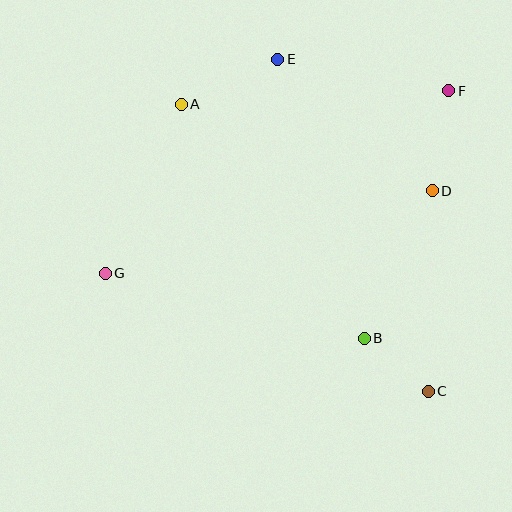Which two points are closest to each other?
Points B and C are closest to each other.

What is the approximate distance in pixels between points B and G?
The distance between B and G is approximately 267 pixels.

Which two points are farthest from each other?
Points F and G are farthest from each other.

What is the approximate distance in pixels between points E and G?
The distance between E and G is approximately 275 pixels.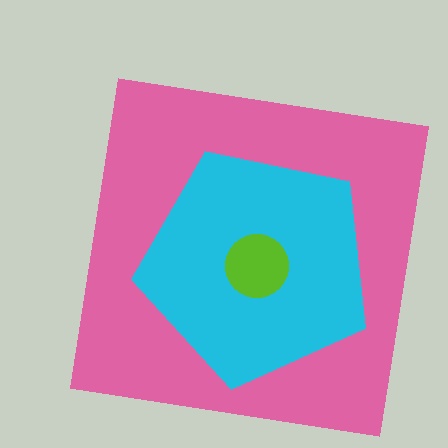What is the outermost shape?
The pink square.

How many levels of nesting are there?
3.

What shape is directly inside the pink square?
The cyan pentagon.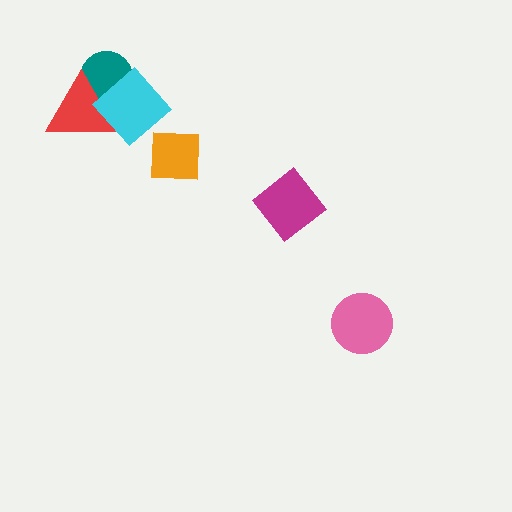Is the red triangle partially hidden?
Yes, it is partially covered by another shape.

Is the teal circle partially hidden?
Yes, it is partially covered by another shape.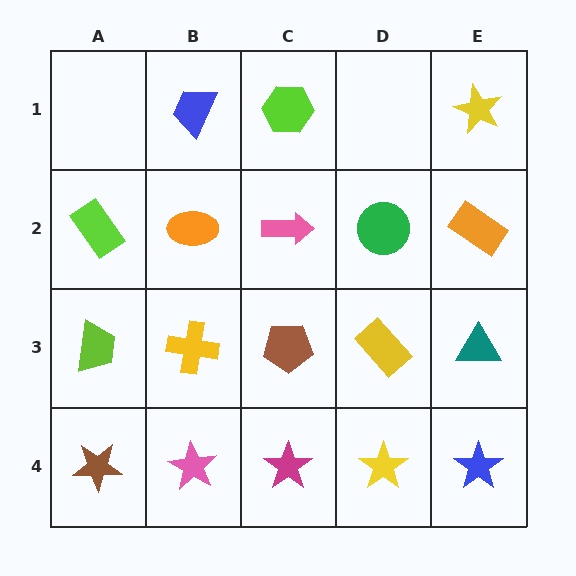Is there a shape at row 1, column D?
No, that cell is empty.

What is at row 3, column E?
A teal triangle.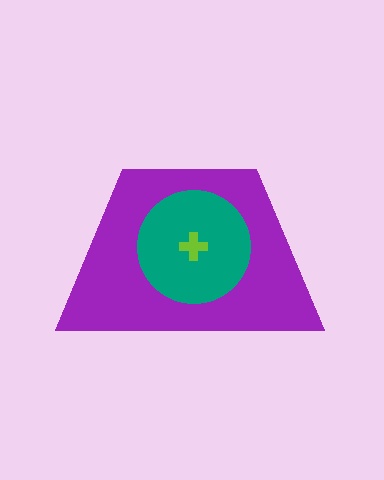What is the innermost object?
The lime cross.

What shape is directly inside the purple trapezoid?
The teal circle.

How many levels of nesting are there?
3.